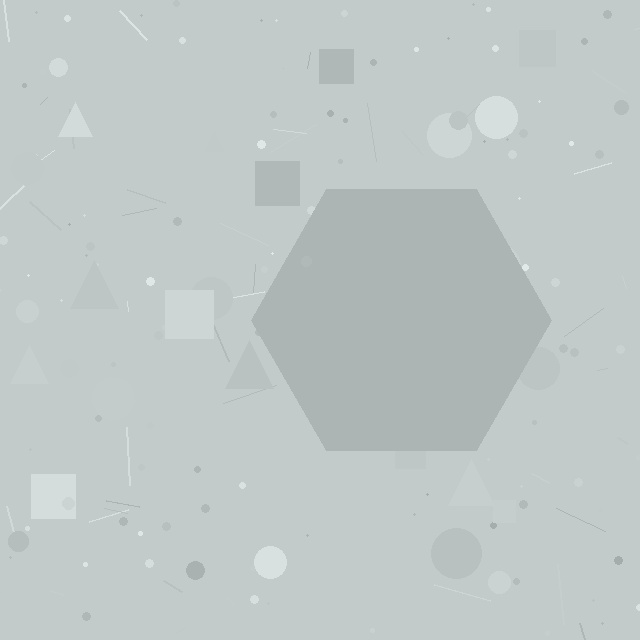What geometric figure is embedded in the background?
A hexagon is embedded in the background.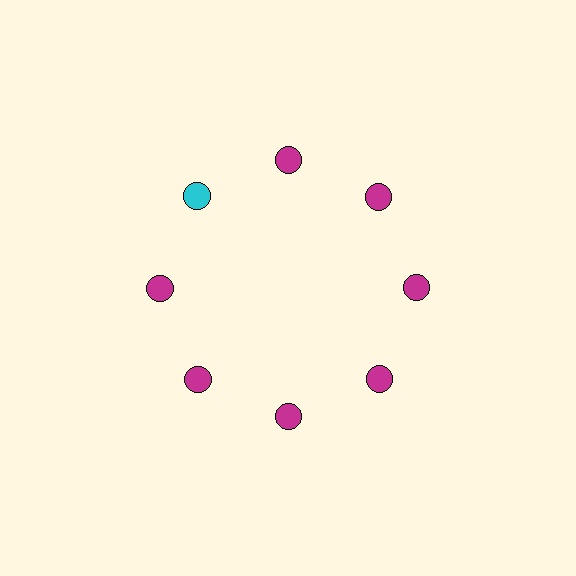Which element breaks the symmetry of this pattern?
The cyan circle at roughly the 10 o'clock position breaks the symmetry. All other shapes are magenta circles.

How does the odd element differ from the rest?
It has a different color: cyan instead of magenta.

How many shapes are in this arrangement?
There are 8 shapes arranged in a ring pattern.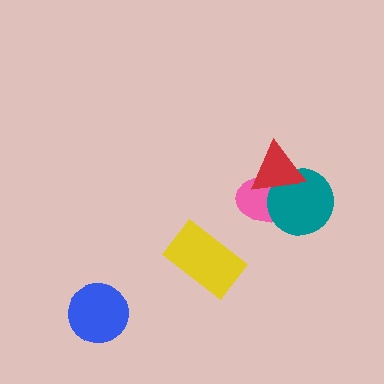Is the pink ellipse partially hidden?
Yes, it is partially covered by another shape.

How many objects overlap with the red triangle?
2 objects overlap with the red triangle.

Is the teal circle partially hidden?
Yes, it is partially covered by another shape.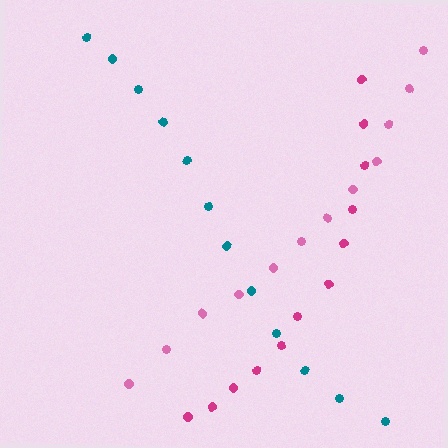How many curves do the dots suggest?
There are 3 distinct paths.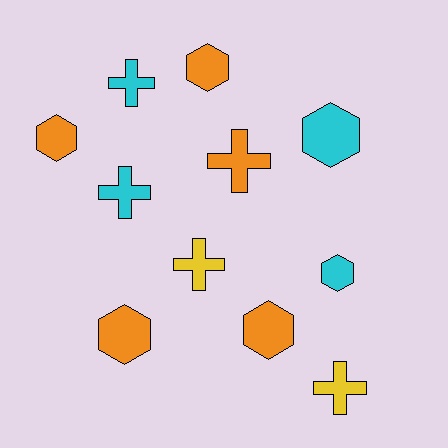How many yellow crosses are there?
There are 2 yellow crosses.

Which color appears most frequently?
Orange, with 5 objects.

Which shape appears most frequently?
Hexagon, with 6 objects.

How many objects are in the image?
There are 11 objects.